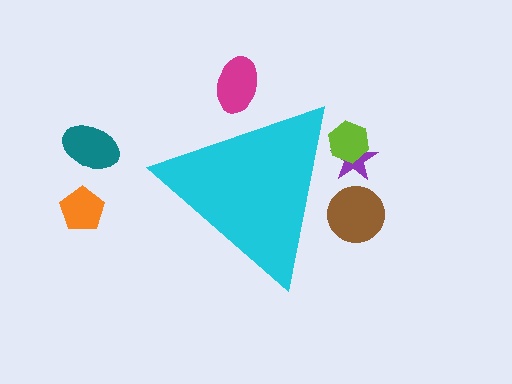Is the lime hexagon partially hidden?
Yes, the lime hexagon is partially hidden behind the cyan triangle.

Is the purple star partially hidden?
Yes, the purple star is partially hidden behind the cyan triangle.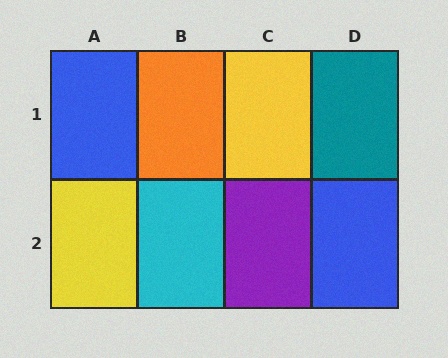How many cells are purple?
1 cell is purple.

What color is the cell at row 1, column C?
Yellow.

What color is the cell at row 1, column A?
Blue.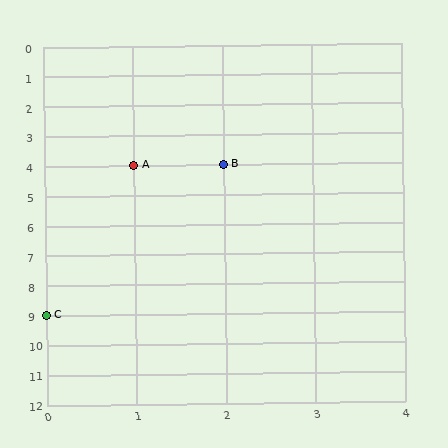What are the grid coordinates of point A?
Point A is at grid coordinates (1, 4).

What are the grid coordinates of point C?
Point C is at grid coordinates (0, 9).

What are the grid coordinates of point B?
Point B is at grid coordinates (2, 4).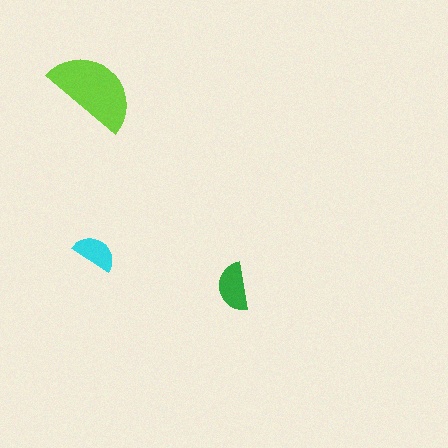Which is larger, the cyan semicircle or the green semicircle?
The green one.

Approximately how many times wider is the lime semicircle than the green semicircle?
About 2 times wider.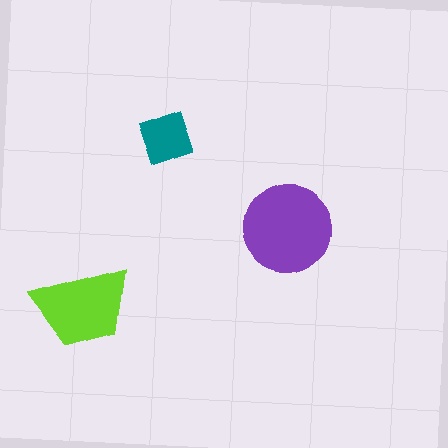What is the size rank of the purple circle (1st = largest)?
1st.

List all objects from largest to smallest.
The purple circle, the lime trapezoid, the teal square.